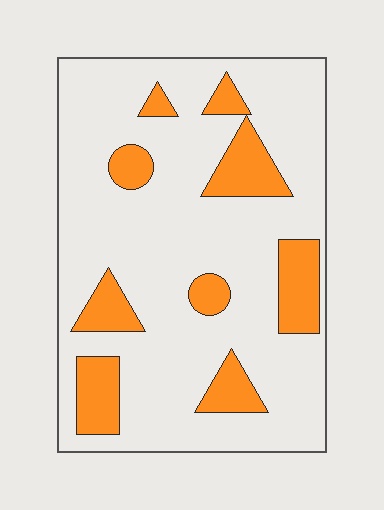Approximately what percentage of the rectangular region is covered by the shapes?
Approximately 20%.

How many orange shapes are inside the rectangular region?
9.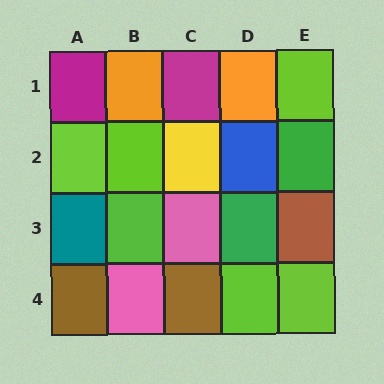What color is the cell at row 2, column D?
Blue.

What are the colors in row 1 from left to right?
Magenta, orange, magenta, orange, lime.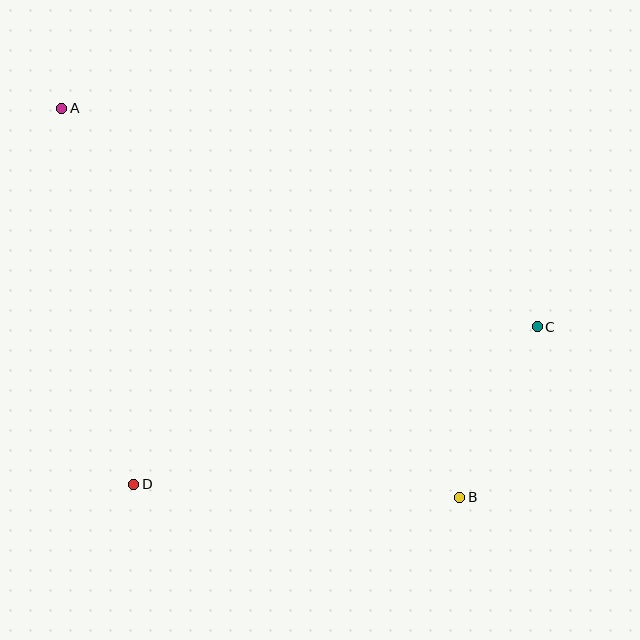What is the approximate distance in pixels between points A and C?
The distance between A and C is approximately 523 pixels.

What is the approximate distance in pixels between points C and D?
The distance between C and D is approximately 433 pixels.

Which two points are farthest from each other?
Points A and B are farthest from each other.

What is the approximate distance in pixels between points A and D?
The distance between A and D is approximately 382 pixels.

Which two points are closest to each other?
Points B and C are closest to each other.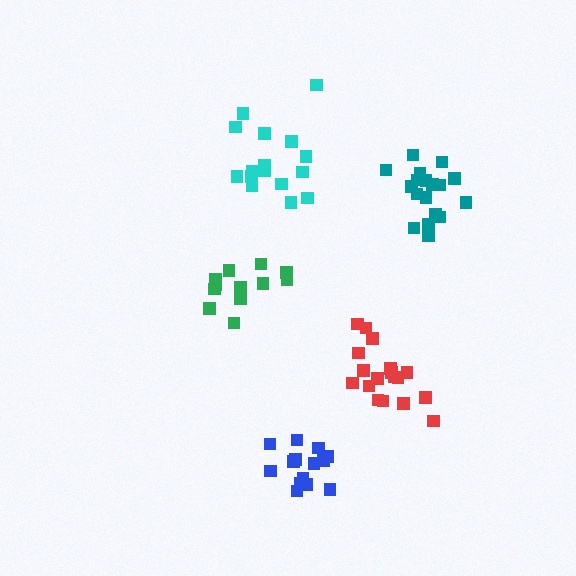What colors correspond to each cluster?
The clusters are colored: red, teal, cyan, green, blue.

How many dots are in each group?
Group 1: 18 dots, Group 2: 18 dots, Group 3: 17 dots, Group 4: 12 dots, Group 5: 14 dots (79 total).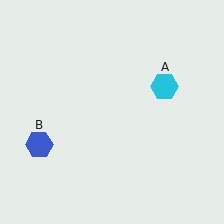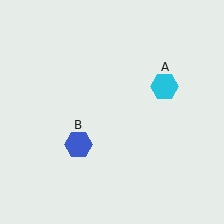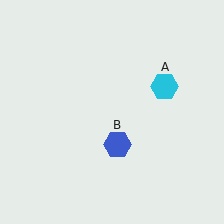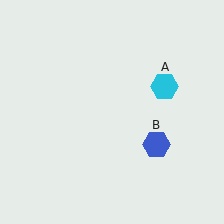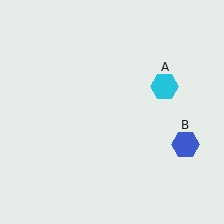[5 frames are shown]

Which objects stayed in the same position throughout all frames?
Cyan hexagon (object A) remained stationary.